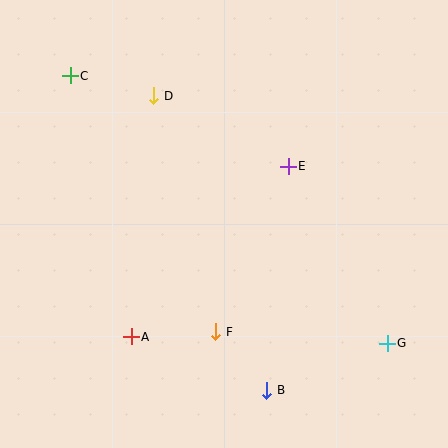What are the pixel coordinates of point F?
Point F is at (216, 332).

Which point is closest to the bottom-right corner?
Point G is closest to the bottom-right corner.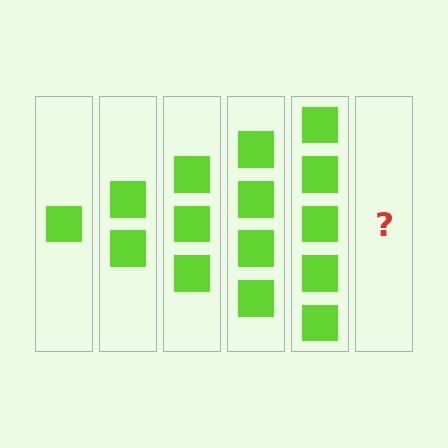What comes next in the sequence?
The next element should be 6 squares.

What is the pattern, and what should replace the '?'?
The pattern is that each step adds one more square. The '?' should be 6 squares.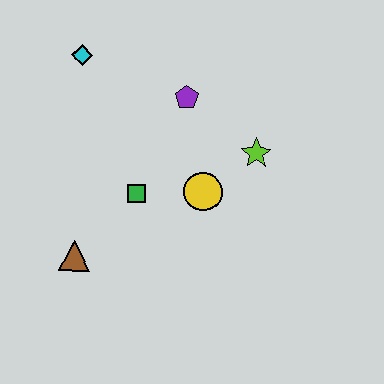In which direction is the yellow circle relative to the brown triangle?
The yellow circle is to the right of the brown triangle.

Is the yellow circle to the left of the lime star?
Yes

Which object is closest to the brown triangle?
The green square is closest to the brown triangle.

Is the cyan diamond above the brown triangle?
Yes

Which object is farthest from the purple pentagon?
The brown triangle is farthest from the purple pentagon.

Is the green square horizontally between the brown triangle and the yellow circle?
Yes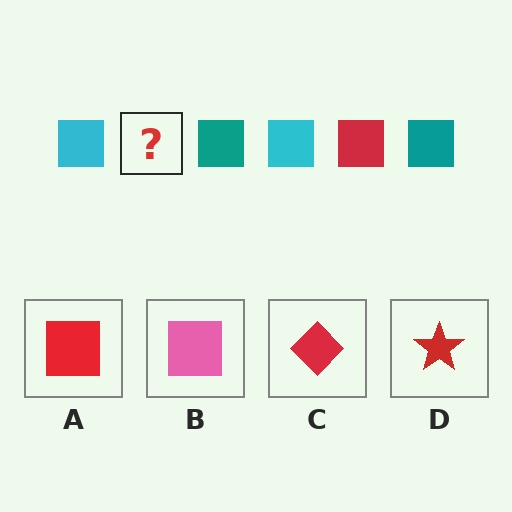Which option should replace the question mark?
Option A.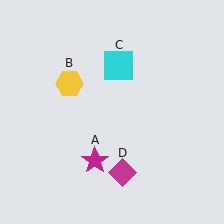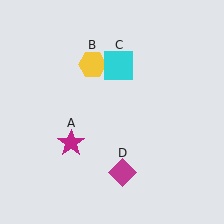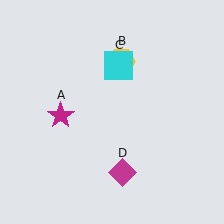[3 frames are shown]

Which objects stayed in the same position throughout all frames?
Cyan square (object C) and magenta diamond (object D) remained stationary.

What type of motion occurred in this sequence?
The magenta star (object A), yellow hexagon (object B) rotated clockwise around the center of the scene.